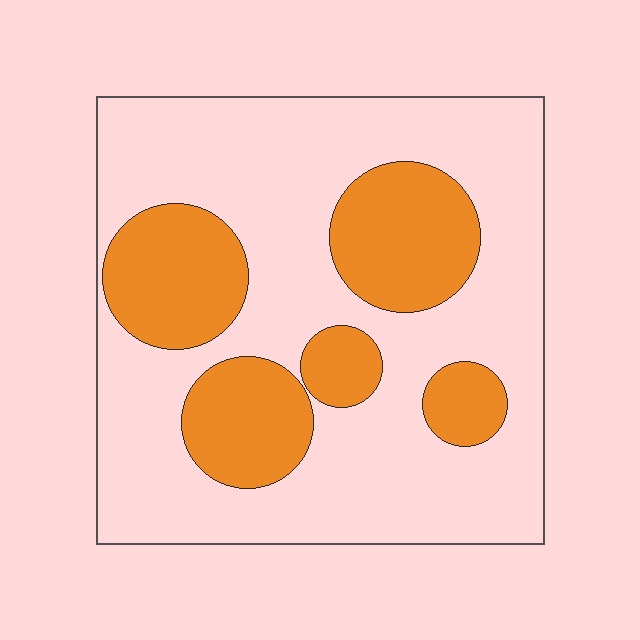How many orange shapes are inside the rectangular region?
5.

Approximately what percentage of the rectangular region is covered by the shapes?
Approximately 30%.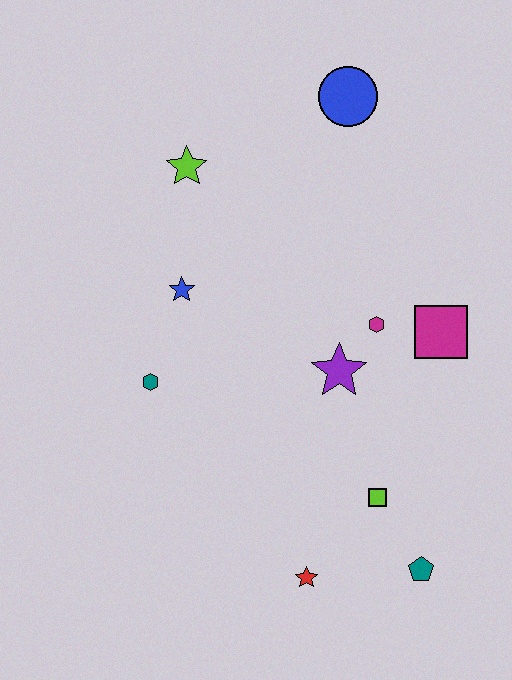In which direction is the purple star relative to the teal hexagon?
The purple star is to the right of the teal hexagon.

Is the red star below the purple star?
Yes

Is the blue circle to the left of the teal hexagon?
No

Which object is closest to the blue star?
The teal hexagon is closest to the blue star.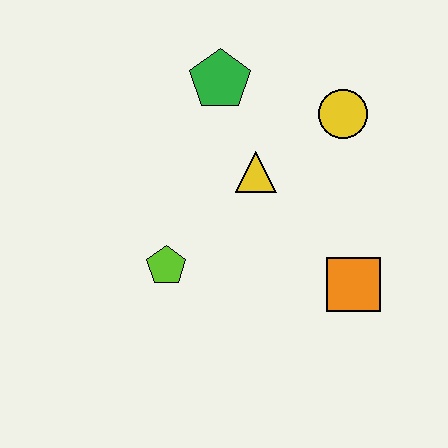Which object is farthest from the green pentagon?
The orange square is farthest from the green pentagon.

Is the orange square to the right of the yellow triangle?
Yes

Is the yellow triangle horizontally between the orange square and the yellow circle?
No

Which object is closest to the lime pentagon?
The yellow triangle is closest to the lime pentagon.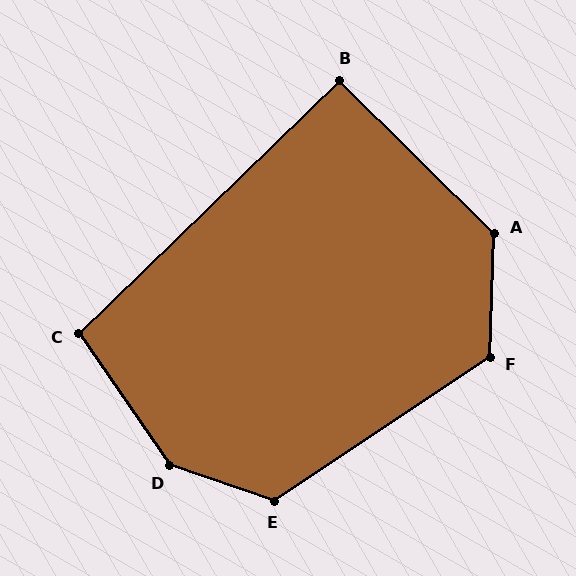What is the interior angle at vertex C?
Approximately 100 degrees (obtuse).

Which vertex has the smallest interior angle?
B, at approximately 91 degrees.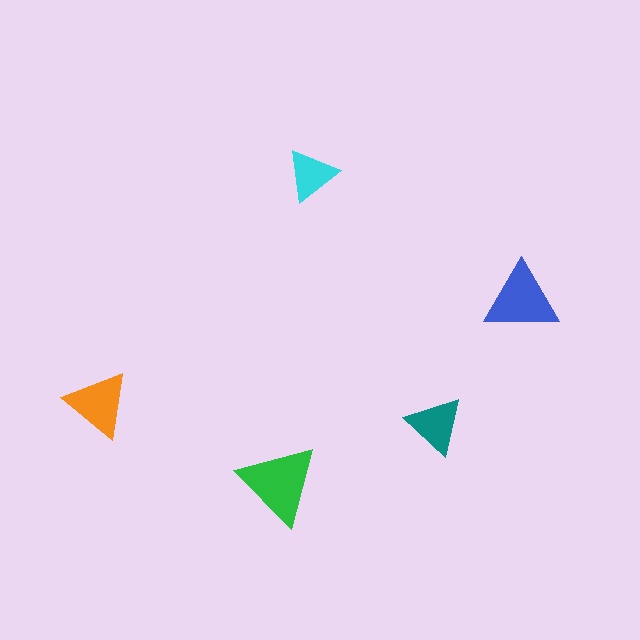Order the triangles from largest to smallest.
the green one, the blue one, the orange one, the teal one, the cyan one.